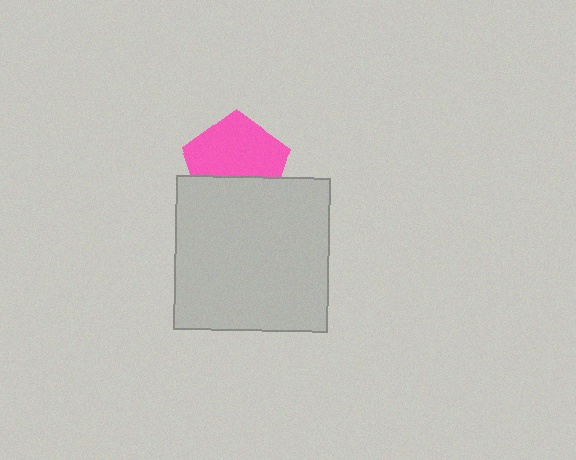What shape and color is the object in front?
The object in front is a light gray square.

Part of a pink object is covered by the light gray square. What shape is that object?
It is a pentagon.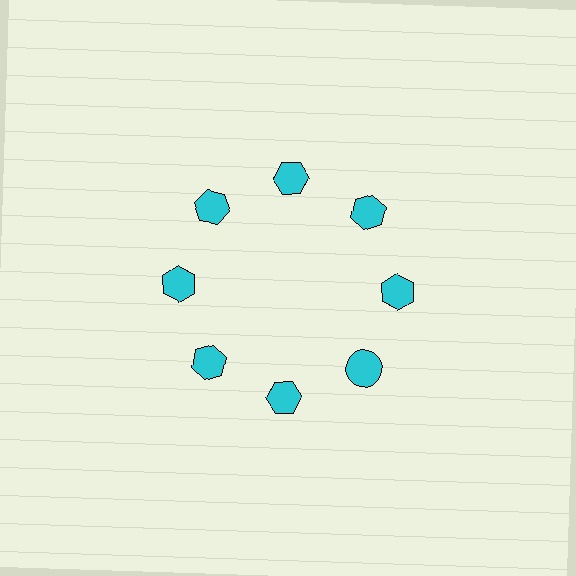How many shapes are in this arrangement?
There are 8 shapes arranged in a ring pattern.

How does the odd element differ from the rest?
It has a different shape: circle instead of hexagon.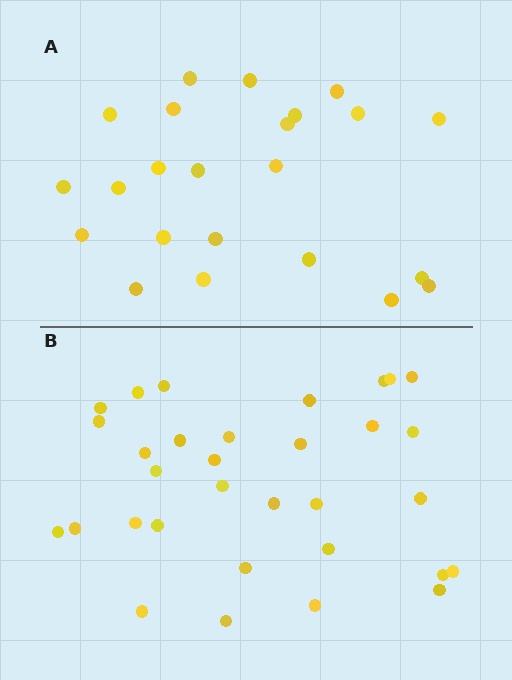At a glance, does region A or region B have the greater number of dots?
Region B (the bottom region) has more dots.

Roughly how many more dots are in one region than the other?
Region B has roughly 8 or so more dots than region A.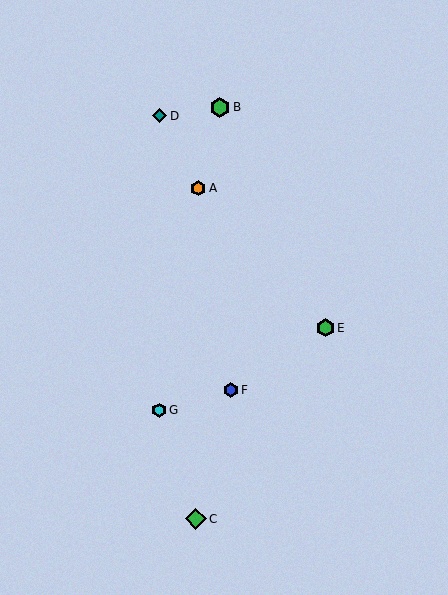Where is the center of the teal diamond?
The center of the teal diamond is at (160, 116).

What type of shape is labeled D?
Shape D is a teal diamond.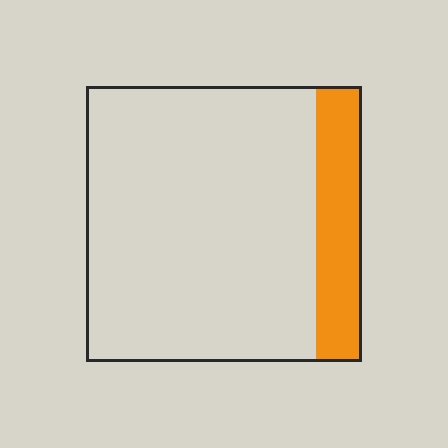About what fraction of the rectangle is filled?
About one sixth (1/6).